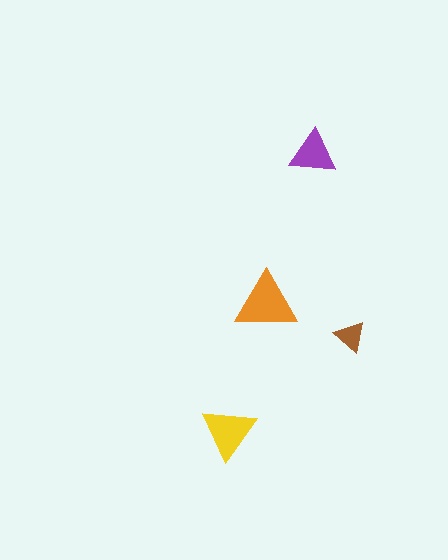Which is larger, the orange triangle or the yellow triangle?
The orange one.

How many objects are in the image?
There are 4 objects in the image.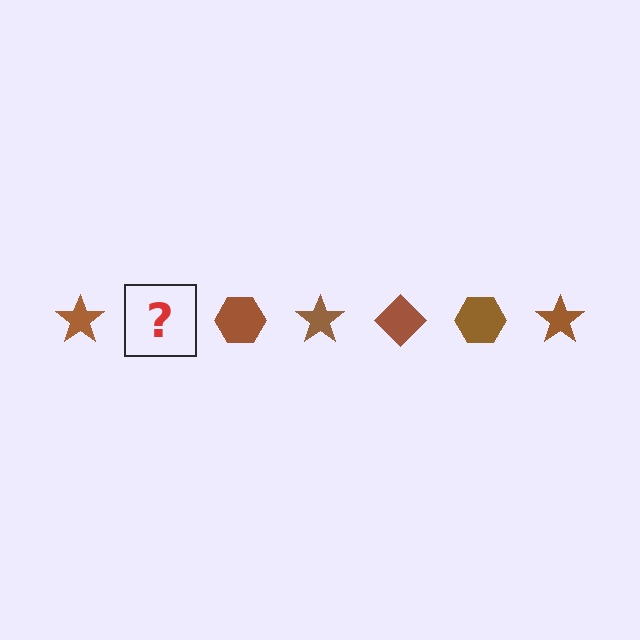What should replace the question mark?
The question mark should be replaced with a brown diamond.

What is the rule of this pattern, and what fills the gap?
The rule is that the pattern cycles through star, diamond, hexagon shapes in brown. The gap should be filled with a brown diamond.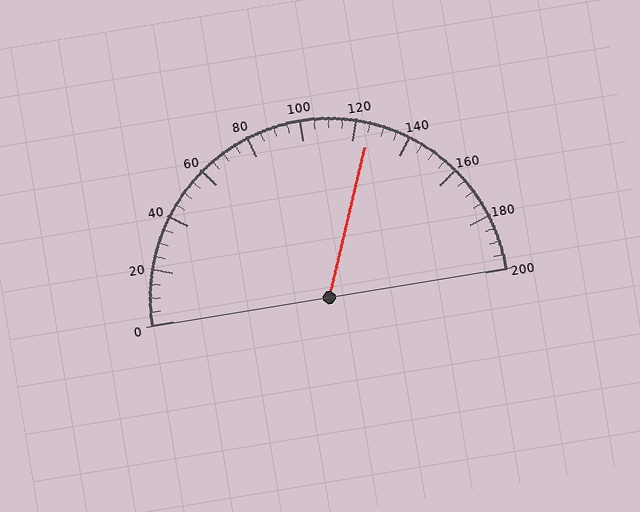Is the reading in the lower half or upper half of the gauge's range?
The reading is in the upper half of the range (0 to 200).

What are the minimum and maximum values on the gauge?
The gauge ranges from 0 to 200.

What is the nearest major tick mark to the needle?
The nearest major tick mark is 120.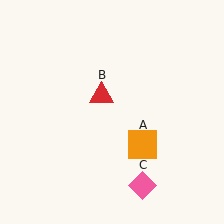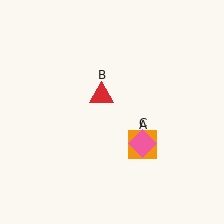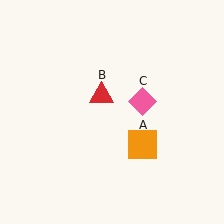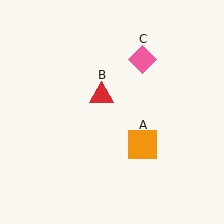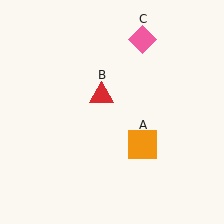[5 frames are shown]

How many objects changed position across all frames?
1 object changed position: pink diamond (object C).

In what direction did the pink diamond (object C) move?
The pink diamond (object C) moved up.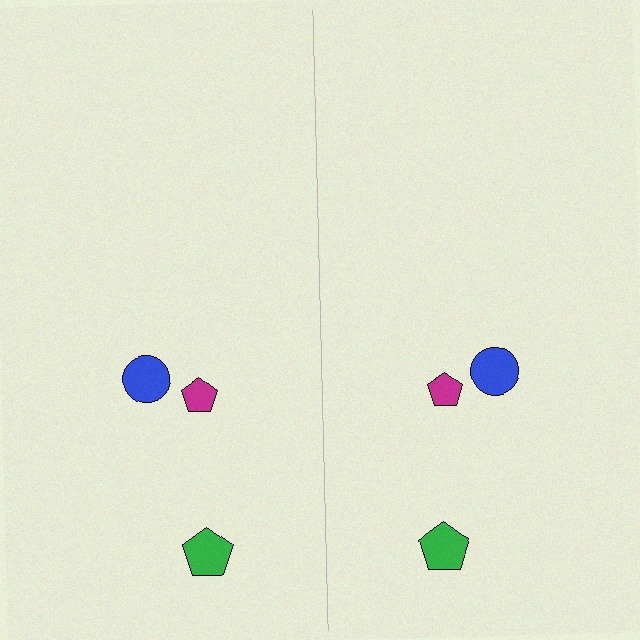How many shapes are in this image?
There are 6 shapes in this image.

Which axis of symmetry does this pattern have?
The pattern has a vertical axis of symmetry running through the center of the image.